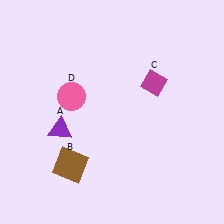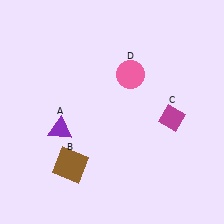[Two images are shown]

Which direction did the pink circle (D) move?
The pink circle (D) moved right.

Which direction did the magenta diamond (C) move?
The magenta diamond (C) moved down.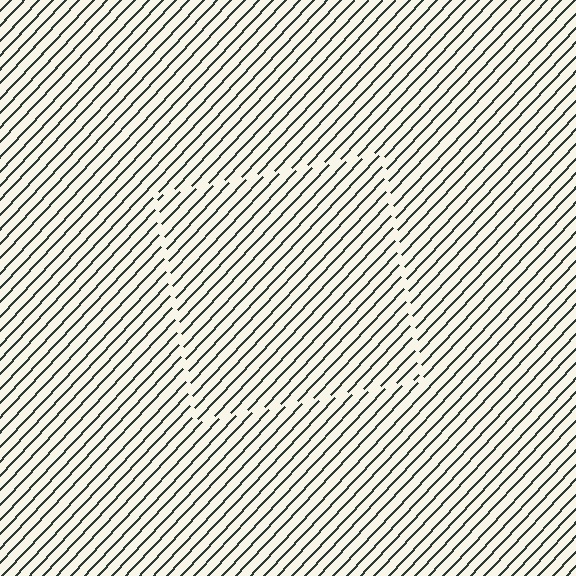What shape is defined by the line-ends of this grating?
An illusory square. The interior of the shape contains the same grating, shifted by half a period — the contour is defined by the phase discontinuity where line-ends from the inner and outer gratings abut.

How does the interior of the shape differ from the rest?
The interior of the shape contains the same grating, shifted by half a period — the contour is defined by the phase discontinuity where line-ends from the inner and outer gratings abut.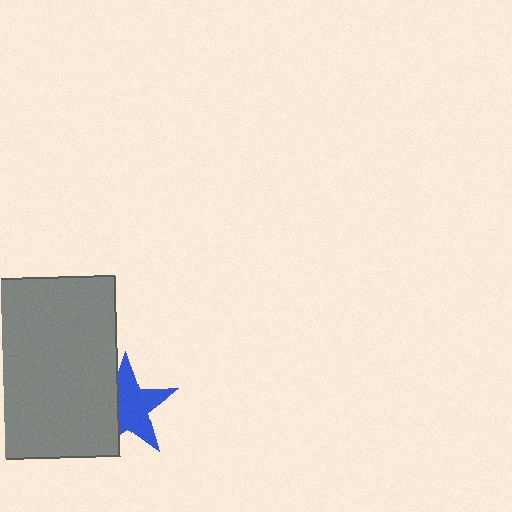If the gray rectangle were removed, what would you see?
You would see the complete blue star.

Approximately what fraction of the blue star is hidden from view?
Roughly 37% of the blue star is hidden behind the gray rectangle.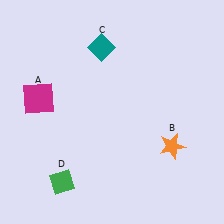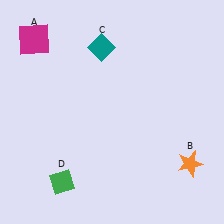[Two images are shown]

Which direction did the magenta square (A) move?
The magenta square (A) moved up.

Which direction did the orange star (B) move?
The orange star (B) moved right.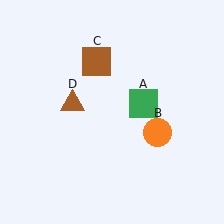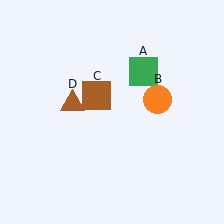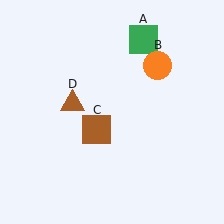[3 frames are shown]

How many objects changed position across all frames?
3 objects changed position: green square (object A), orange circle (object B), brown square (object C).